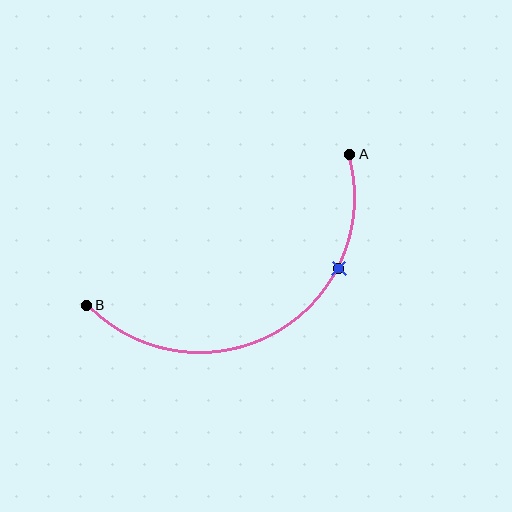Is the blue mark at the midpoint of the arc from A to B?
No. The blue mark lies on the arc but is closer to endpoint A. The arc midpoint would be at the point on the curve equidistant along the arc from both A and B.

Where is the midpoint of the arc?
The arc midpoint is the point on the curve farthest from the straight line joining A and B. It sits below that line.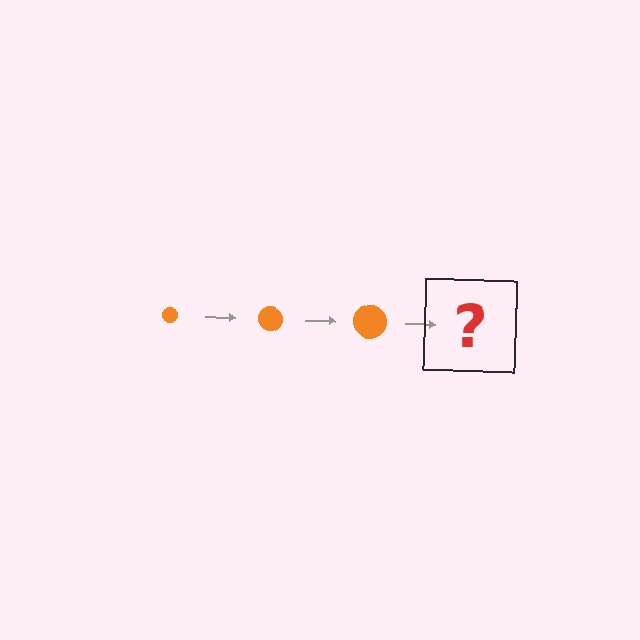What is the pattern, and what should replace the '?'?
The pattern is that the circle gets progressively larger each step. The '?' should be an orange circle, larger than the previous one.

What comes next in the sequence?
The next element should be an orange circle, larger than the previous one.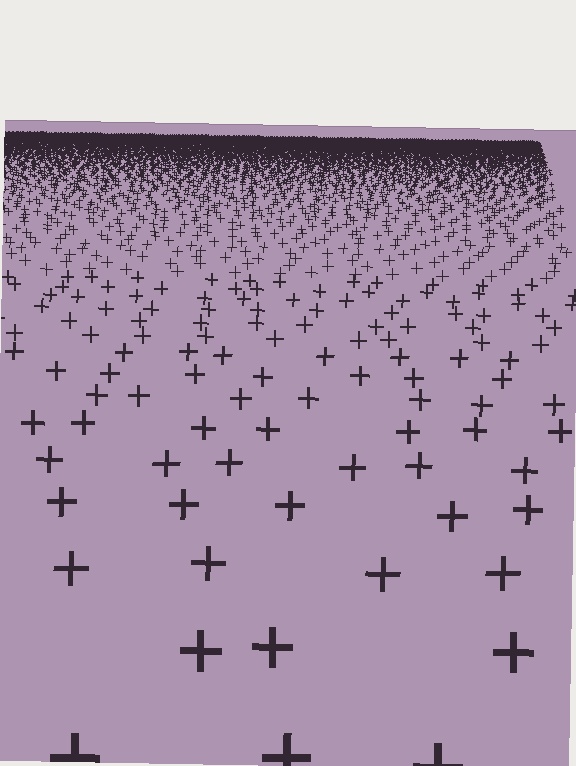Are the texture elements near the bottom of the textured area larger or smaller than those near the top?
Larger. Near the bottom, elements are closer to the viewer and appear at a bigger on-screen size.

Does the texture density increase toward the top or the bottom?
Density increases toward the top.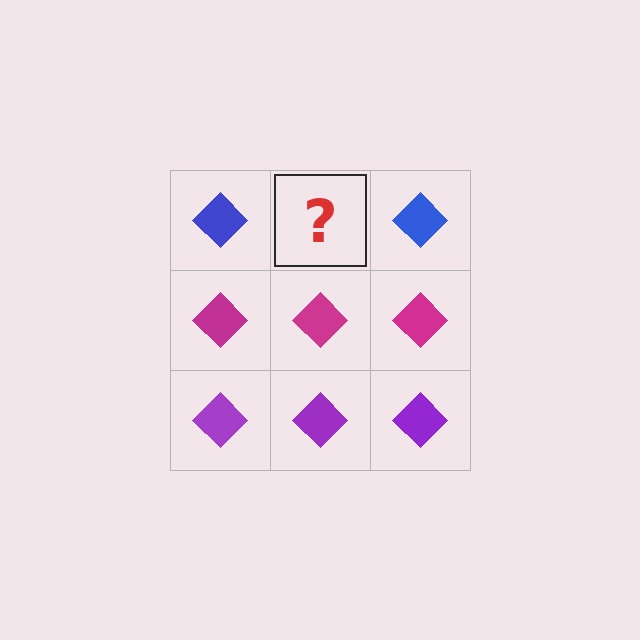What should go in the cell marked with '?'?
The missing cell should contain a blue diamond.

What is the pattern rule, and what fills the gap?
The rule is that each row has a consistent color. The gap should be filled with a blue diamond.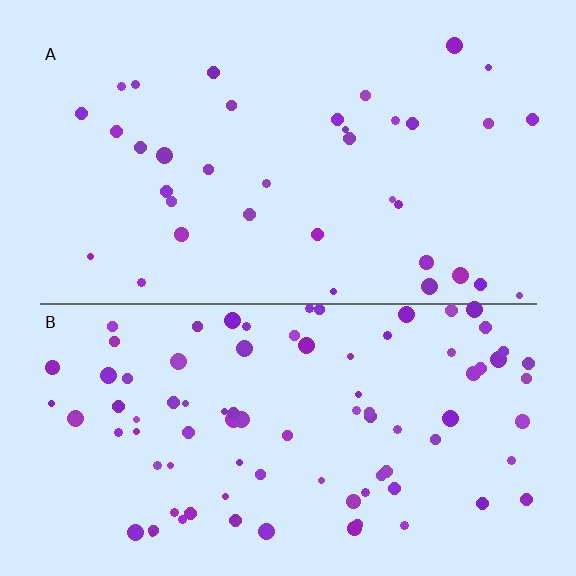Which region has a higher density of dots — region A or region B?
B (the bottom).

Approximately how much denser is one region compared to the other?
Approximately 2.4× — region B over region A.